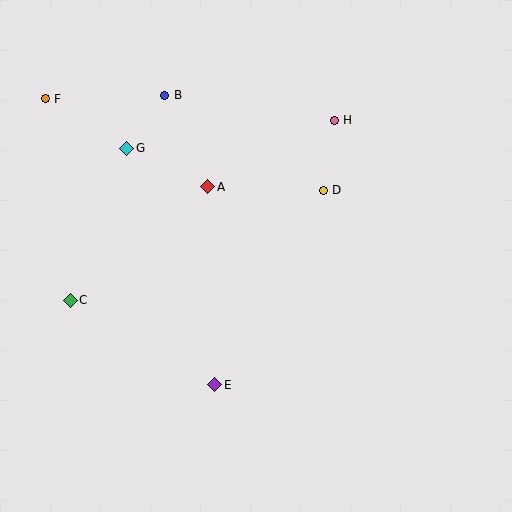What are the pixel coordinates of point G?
Point G is at (127, 148).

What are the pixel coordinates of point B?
Point B is at (165, 95).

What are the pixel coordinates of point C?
Point C is at (70, 300).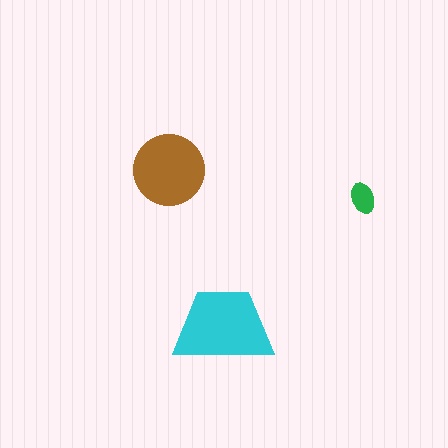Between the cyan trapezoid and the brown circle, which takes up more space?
The cyan trapezoid.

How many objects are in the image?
There are 3 objects in the image.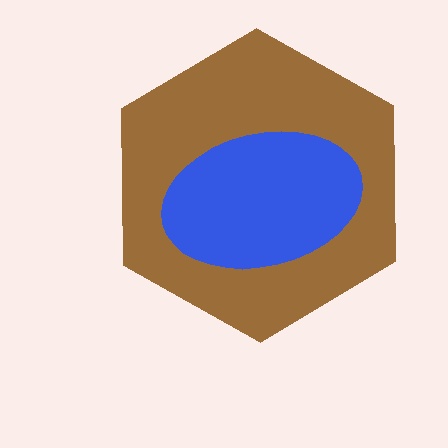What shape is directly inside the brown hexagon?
The blue ellipse.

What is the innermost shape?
The blue ellipse.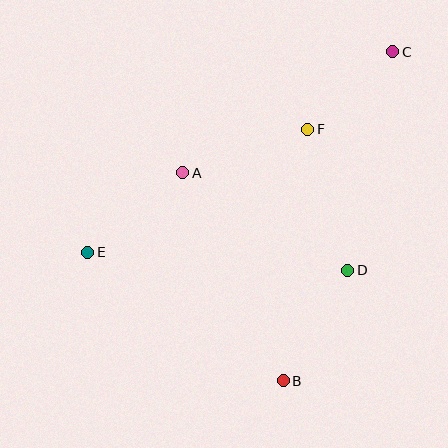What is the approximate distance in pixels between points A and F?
The distance between A and F is approximately 132 pixels.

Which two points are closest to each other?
Points C and F are closest to each other.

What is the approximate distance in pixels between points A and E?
The distance between A and E is approximately 124 pixels.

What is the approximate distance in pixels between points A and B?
The distance between A and B is approximately 231 pixels.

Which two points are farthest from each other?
Points C and E are farthest from each other.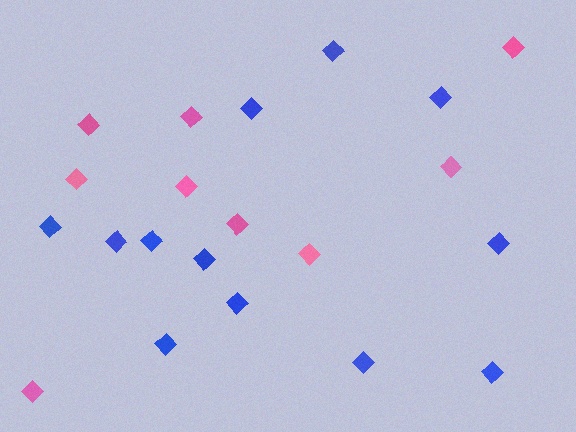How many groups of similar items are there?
There are 2 groups: one group of pink diamonds (9) and one group of blue diamonds (12).